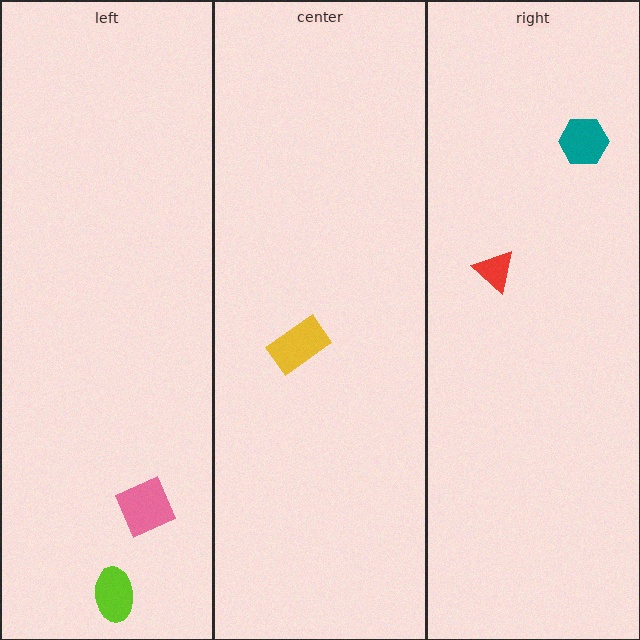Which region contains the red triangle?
The right region.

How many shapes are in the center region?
1.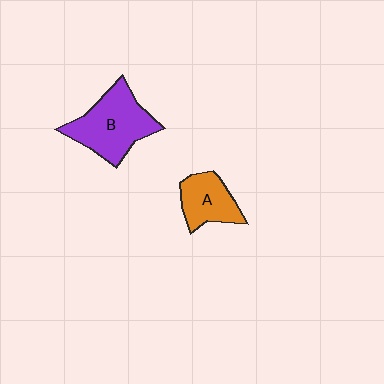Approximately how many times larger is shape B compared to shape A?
Approximately 1.6 times.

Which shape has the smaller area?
Shape A (orange).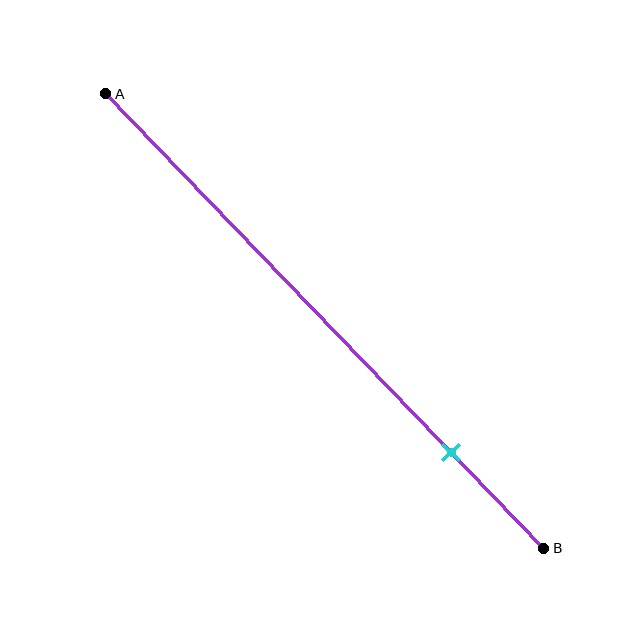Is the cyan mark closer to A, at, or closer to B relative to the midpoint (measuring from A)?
The cyan mark is closer to point B than the midpoint of segment AB.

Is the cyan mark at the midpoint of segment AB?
No, the mark is at about 80% from A, not at the 50% midpoint.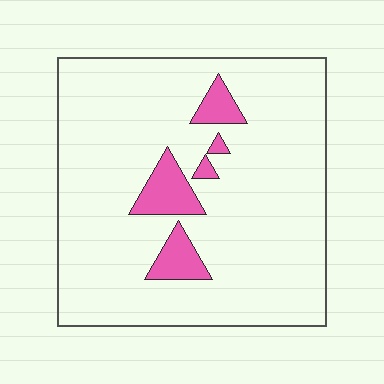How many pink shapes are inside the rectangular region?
5.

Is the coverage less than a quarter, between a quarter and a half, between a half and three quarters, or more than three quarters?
Less than a quarter.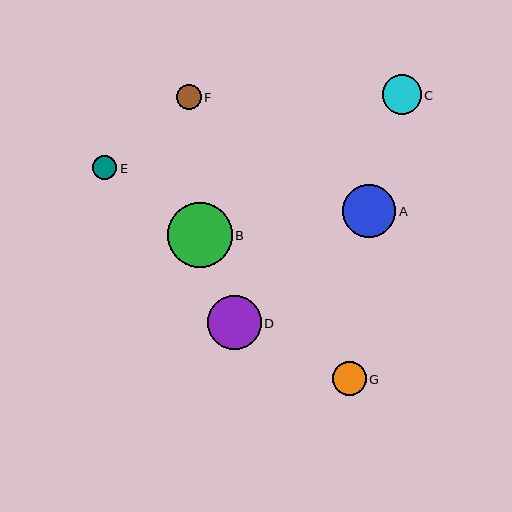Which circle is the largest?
Circle B is the largest with a size of approximately 65 pixels.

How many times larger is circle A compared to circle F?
Circle A is approximately 2.1 times the size of circle F.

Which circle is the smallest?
Circle E is the smallest with a size of approximately 24 pixels.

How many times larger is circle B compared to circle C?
Circle B is approximately 1.7 times the size of circle C.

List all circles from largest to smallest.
From largest to smallest: B, D, A, C, G, F, E.